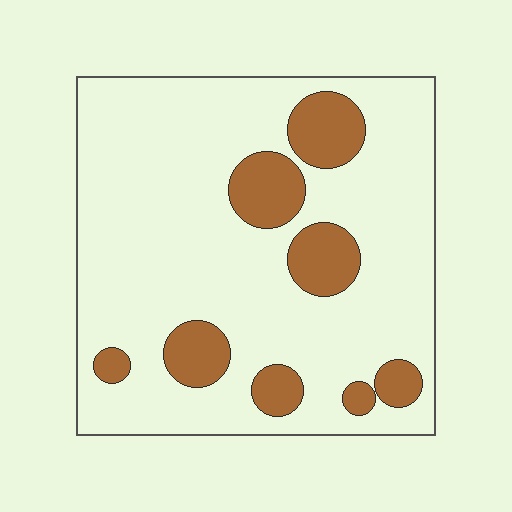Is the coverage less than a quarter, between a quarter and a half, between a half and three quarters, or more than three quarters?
Less than a quarter.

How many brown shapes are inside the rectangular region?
8.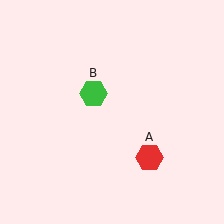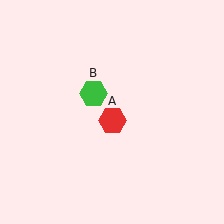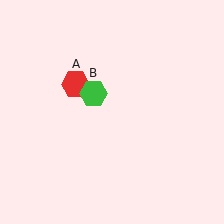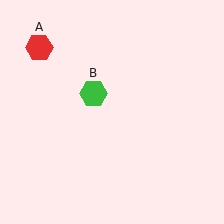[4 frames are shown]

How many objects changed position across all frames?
1 object changed position: red hexagon (object A).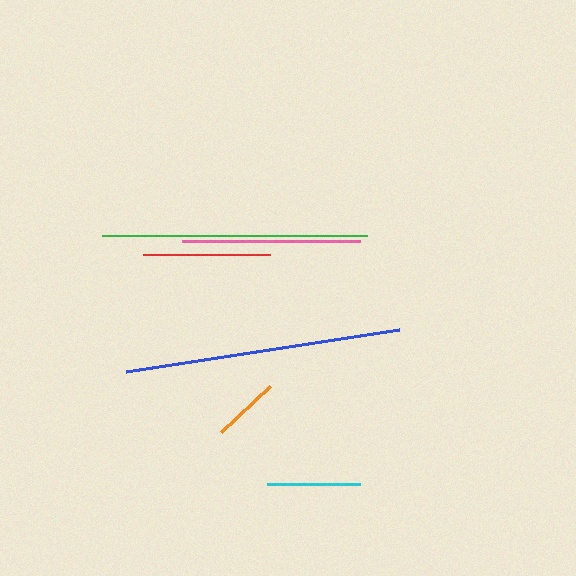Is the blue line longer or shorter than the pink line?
The blue line is longer than the pink line.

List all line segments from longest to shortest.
From longest to shortest: blue, green, pink, red, cyan, orange.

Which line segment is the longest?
The blue line is the longest at approximately 276 pixels.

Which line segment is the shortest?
The orange line is the shortest at approximately 67 pixels.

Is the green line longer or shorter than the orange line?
The green line is longer than the orange line.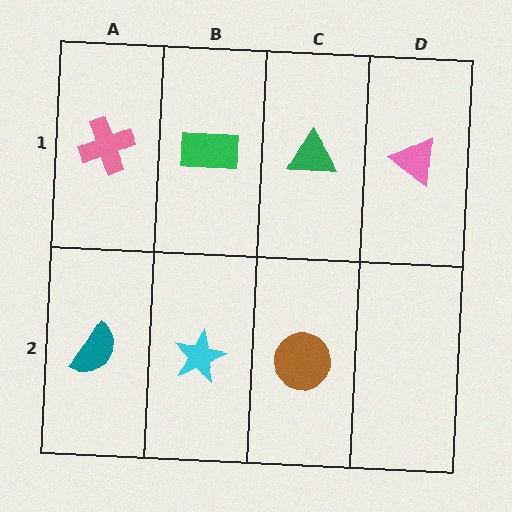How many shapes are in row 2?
3 shapes.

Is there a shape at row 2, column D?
No, that cell is empty.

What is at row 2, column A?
A teal semicircle.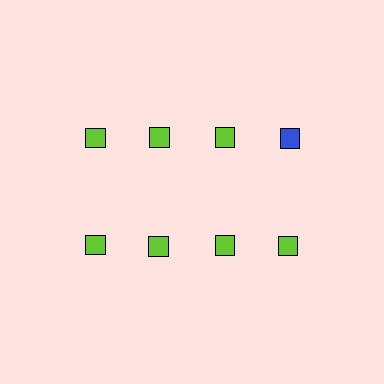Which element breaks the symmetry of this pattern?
The blue square in the top row, second from right column breaks the symmetry. All other shapes are lime squares.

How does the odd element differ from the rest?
It has a different color: blue instead of lime.